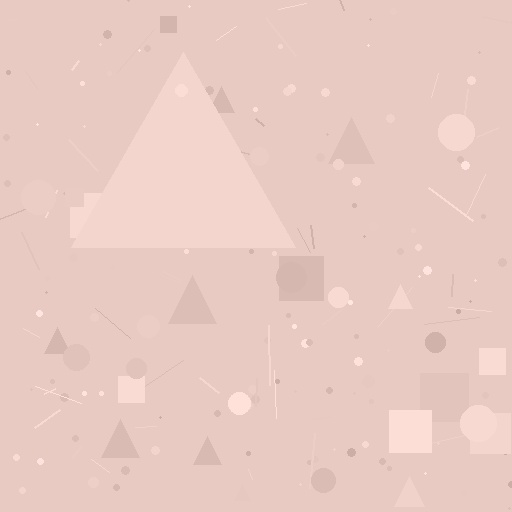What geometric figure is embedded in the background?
A triangle is embedded in the background.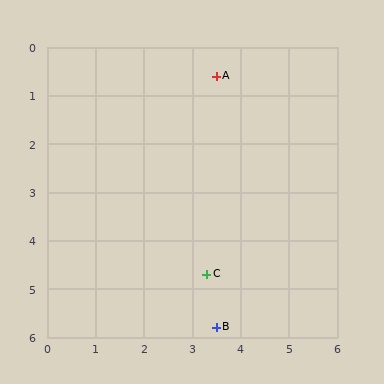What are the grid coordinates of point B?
Point B is at approximately (3.5, 5.8).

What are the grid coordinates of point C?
Point C is at approximately (3.3, 4.7).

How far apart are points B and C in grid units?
Points B and C are about 1.1 grid units apart.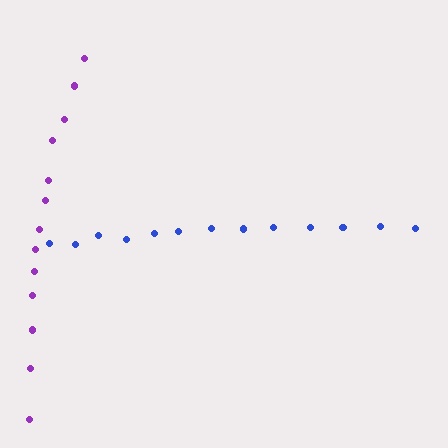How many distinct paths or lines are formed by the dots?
There are 2 distinct paths.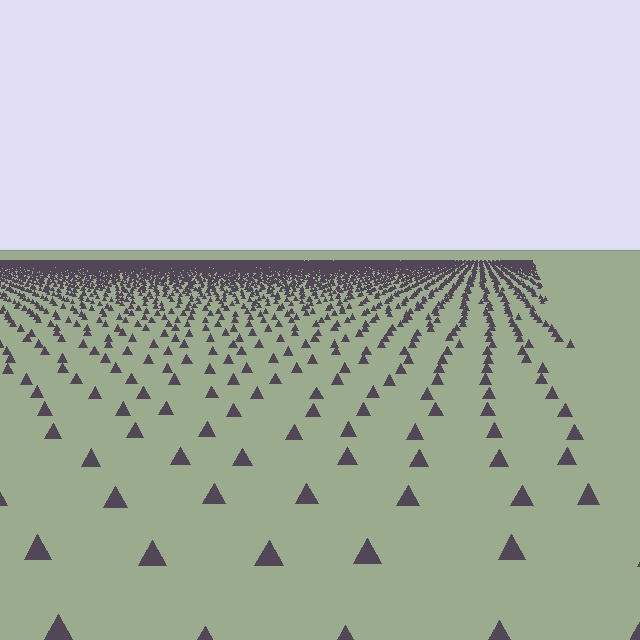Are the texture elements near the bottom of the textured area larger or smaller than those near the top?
Larger. Near the bottom, elements are closer to the viewer and appear at a bigger on-screen size.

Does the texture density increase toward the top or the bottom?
Density increases toward the top.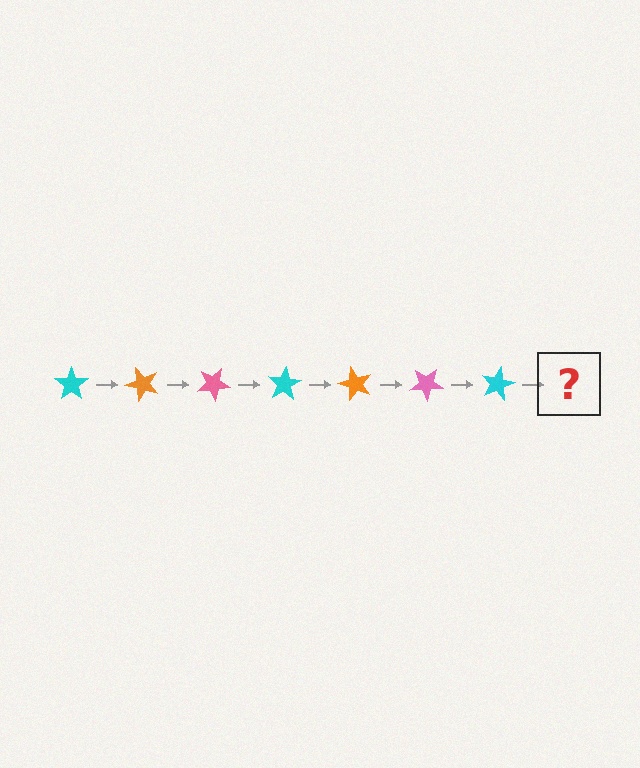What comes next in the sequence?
The next element should be an orange star, rotated 350 degrees from the start.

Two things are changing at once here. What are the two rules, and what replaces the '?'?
The two rules are that it rotates 50 degrees each step and the color cycles through cyan, orange, and pink. The '?' should be an orange star, rotated 350 degrees from the start.